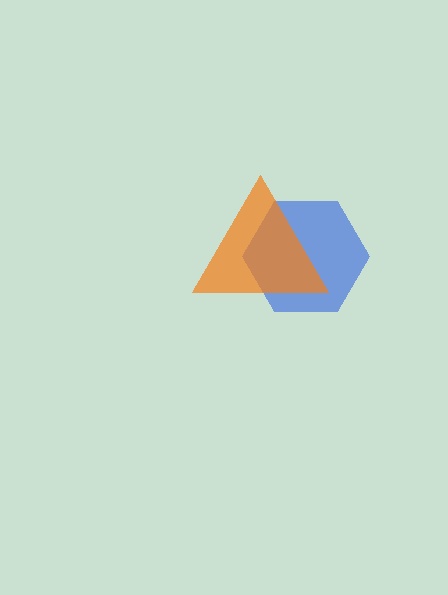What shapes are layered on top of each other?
The layered shapes are: a blue hexagon, an orange triangle.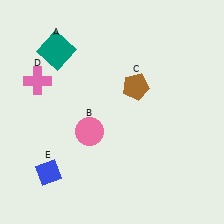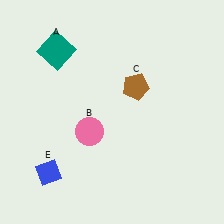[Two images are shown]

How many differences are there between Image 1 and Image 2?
There is 1 difference between the two images.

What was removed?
The pink cross (D) was removed in Image 2.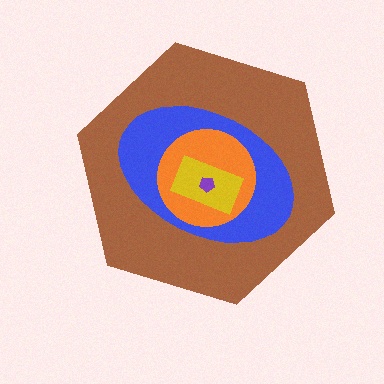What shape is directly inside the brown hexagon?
The blue ellipse.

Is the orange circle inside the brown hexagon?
Yes.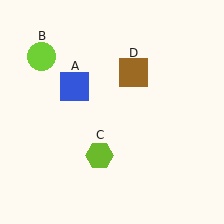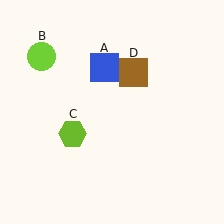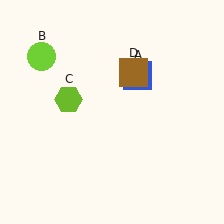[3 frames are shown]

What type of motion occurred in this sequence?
The blue square (object A), lime hexagon (object C) rotated clockwise around the center of the scene.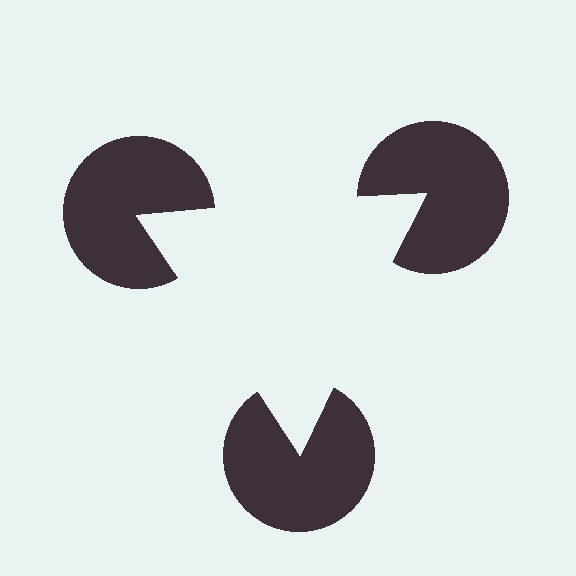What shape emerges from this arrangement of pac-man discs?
An illusory triangle — its edges are inferred from the aligned wedge cuts in the pac-man discs, not physically drawn.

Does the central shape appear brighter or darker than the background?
It typically appears slightly brighter than the background, even though no actual brightness change is drawn.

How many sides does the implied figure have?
3 sides.